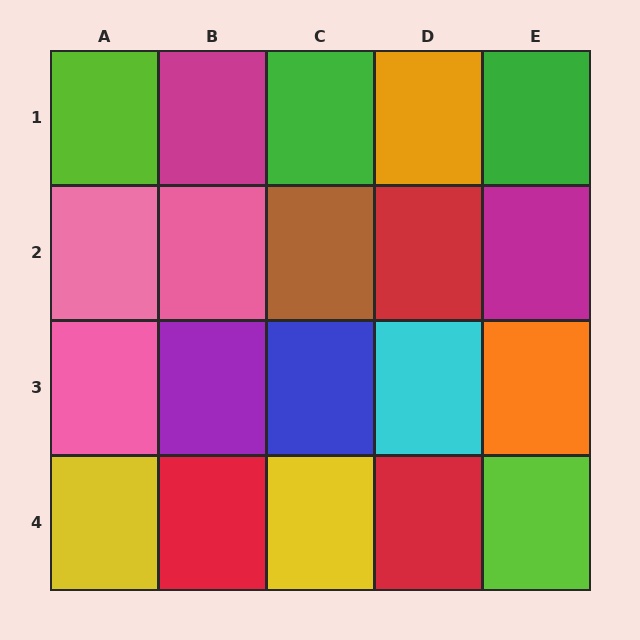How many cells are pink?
3 cells are pink.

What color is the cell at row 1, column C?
Green.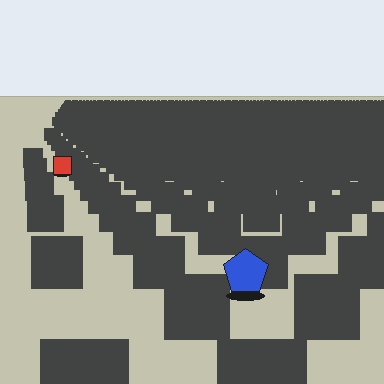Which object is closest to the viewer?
The blue pentagon is closest. The texture marks near it are larger and more spread out.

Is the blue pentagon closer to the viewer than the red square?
Yes. The blue pentagon is closer — you can tell from the texture gradient: the ground texture is coarser near it.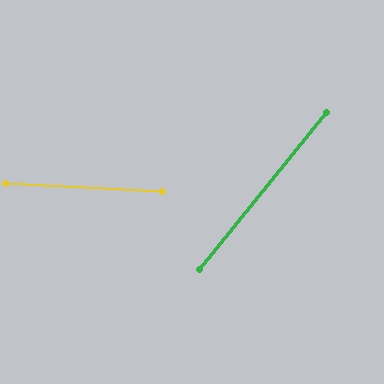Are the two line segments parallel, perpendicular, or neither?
Neither parallel nor perpendicular — they differ by about 54°.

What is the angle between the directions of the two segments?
Approximately 54 degrees.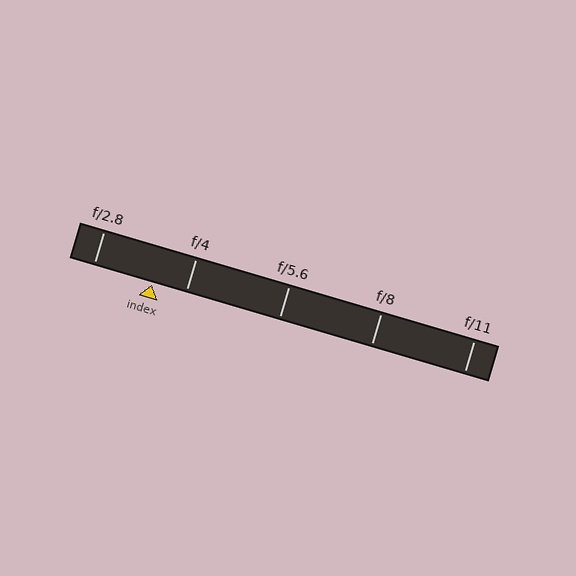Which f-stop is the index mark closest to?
The index mark is closest to f/4.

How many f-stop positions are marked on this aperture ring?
There are 5 f-stop positions marked.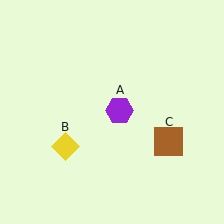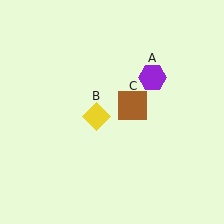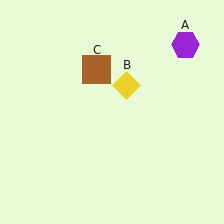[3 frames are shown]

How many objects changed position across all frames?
3 objects changed position: purple hexagon (object A), yellow diamond (object B), brown square (object C).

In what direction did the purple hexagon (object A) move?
The purple hexagon (object A) moved up and to the right.